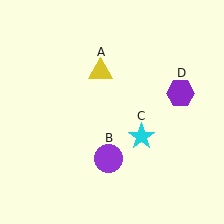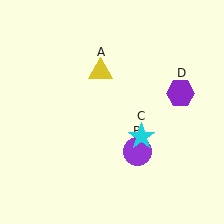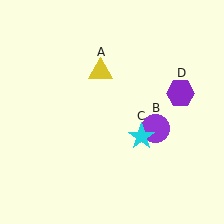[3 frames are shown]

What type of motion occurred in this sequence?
The purple circle (object B) rotated counterclockwise around the center of the scene.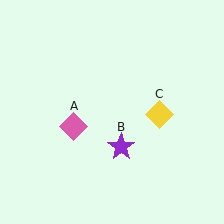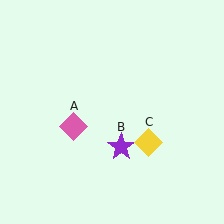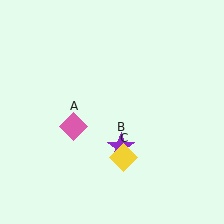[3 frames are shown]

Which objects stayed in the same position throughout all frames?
Pink diamond (object A) and purple star (object B) remained stationary.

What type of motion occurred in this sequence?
The yellow diamond (object C) rotated clockwise around the center of the scene.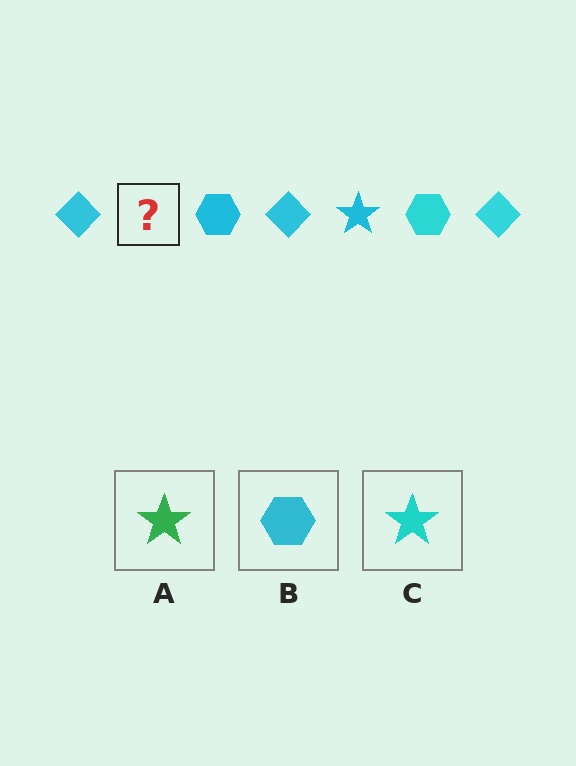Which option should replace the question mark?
Option C.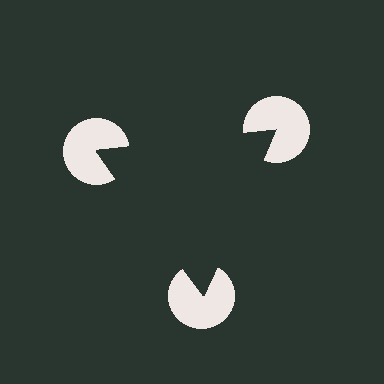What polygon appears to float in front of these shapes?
An illusory triangle — its edges are inferred from the aligned wedge cuts in the pac-man discs, not physically drawn.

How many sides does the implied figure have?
3 sides.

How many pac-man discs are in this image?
There are 3 — one at each vertex of the illusory triangle.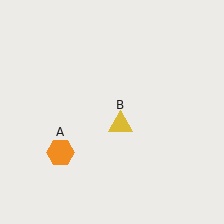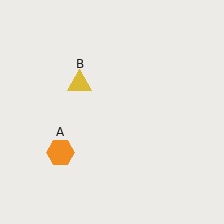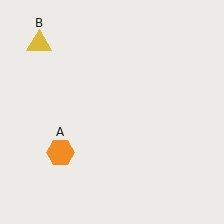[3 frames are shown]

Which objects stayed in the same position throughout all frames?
Orange hexagon (object A) remained stationary.